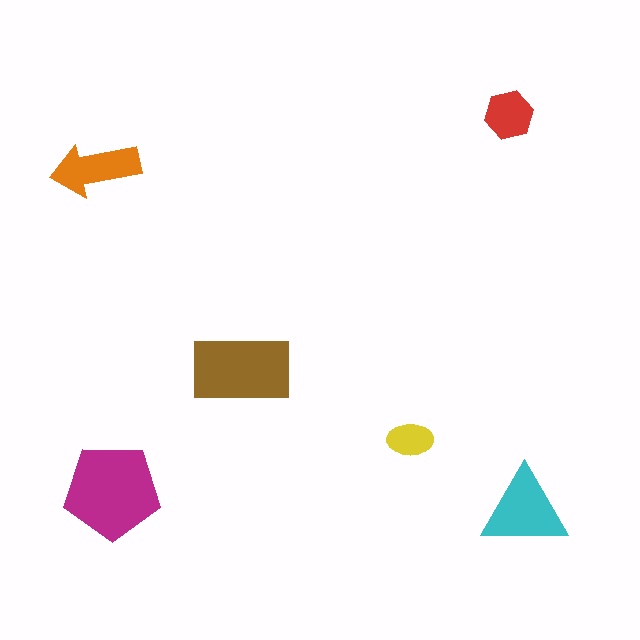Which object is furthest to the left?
The orange arrow is leftmost.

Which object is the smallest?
The yellow ellipse.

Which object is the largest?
The magenta pentagon.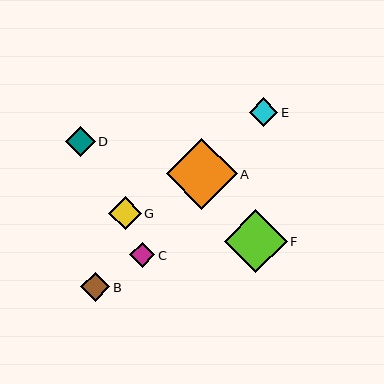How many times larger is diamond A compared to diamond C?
Diamond A is approximately 2.8 times the size of diamond C.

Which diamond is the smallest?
Diamond C is the smallest with a size of approximately 25 pixels.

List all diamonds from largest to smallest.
From largest to smallest: A, F, G, D, B, E, C.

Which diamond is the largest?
Diamond A is the largest with a size of approximately 71 pixels.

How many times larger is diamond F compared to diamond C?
Diamond F is approximately 2.5 times the size of diamond C.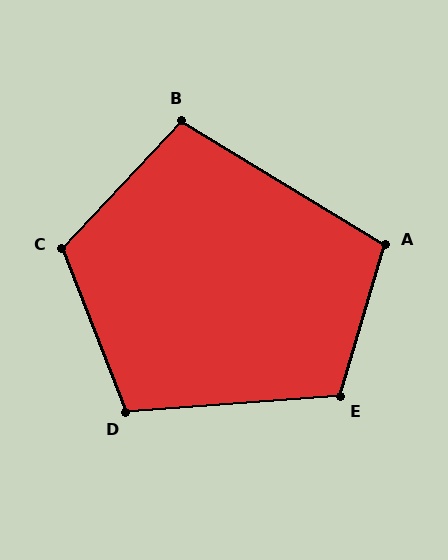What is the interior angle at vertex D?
Approximately 107 degrees (obtuse).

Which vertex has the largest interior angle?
C, at approximately 116 degrees.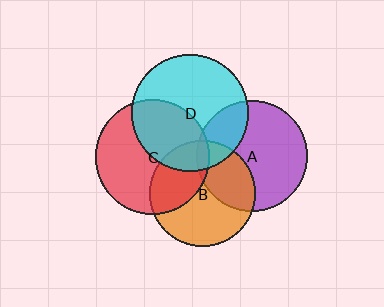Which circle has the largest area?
Circle D (cyan).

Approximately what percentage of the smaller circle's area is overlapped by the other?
Approximately 35%.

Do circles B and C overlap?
Yes.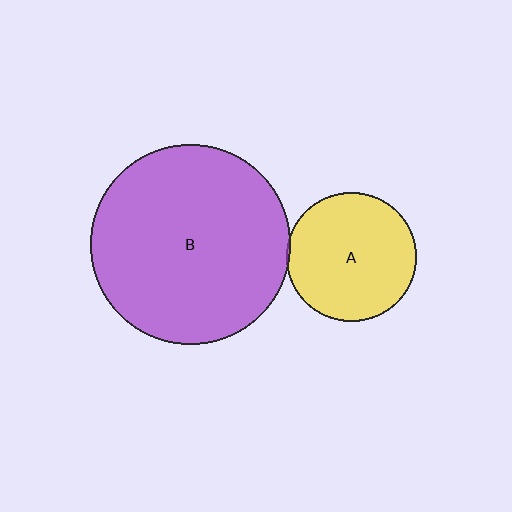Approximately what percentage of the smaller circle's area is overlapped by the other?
Approximately 5%.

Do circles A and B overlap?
Yes.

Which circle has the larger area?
Circle B (purple).